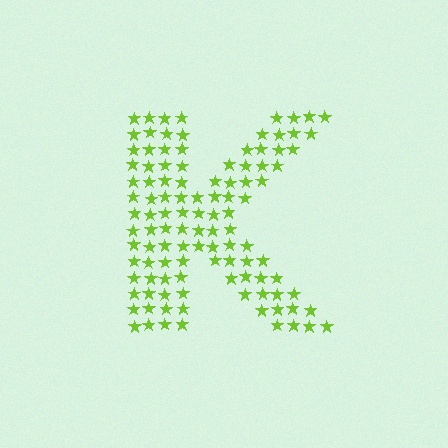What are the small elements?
The small elements are stars.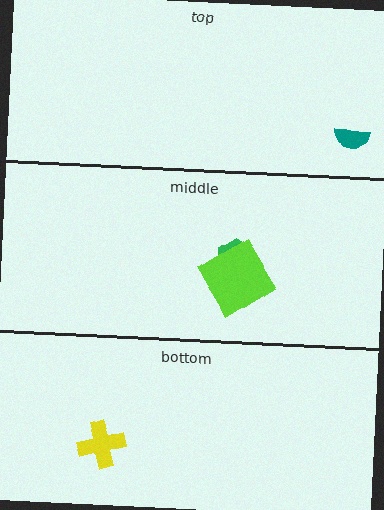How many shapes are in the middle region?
2.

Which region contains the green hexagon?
The middle region.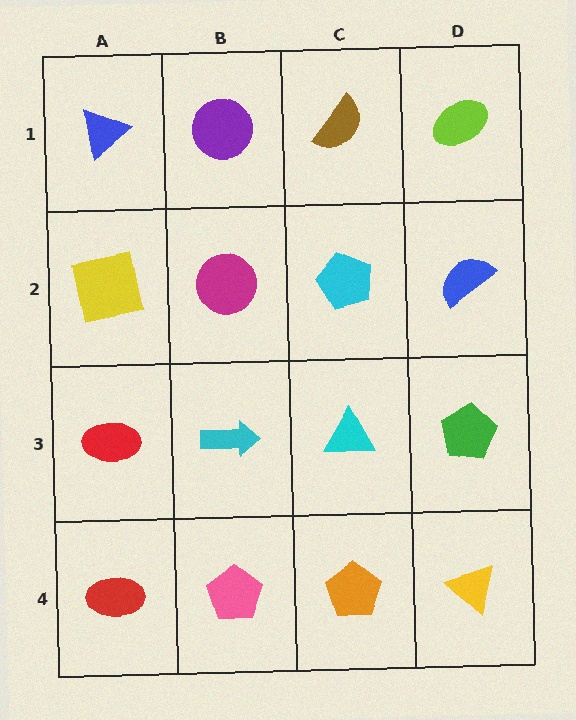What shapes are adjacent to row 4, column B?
A cyan arrow (row 3, column B), a red ellipse (row 4, column A), an orange pentagon (row 4, column C).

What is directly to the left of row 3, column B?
A red ellipse.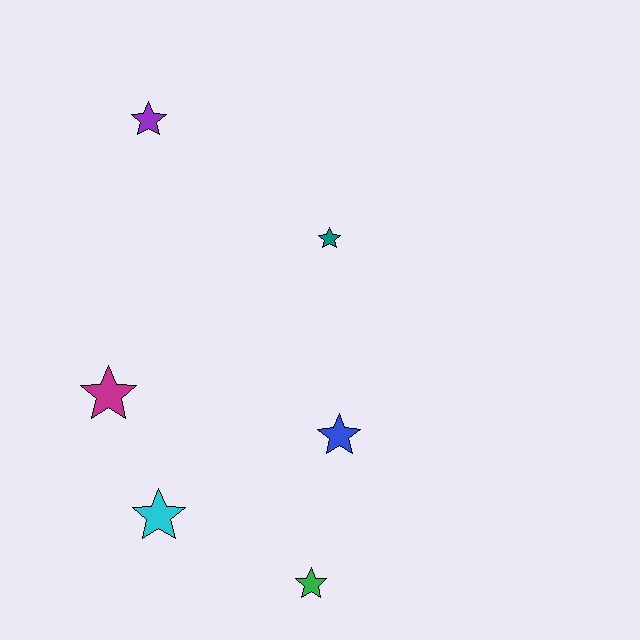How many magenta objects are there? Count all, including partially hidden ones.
There is 1 magenta object.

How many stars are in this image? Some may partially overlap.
There are 6 stars.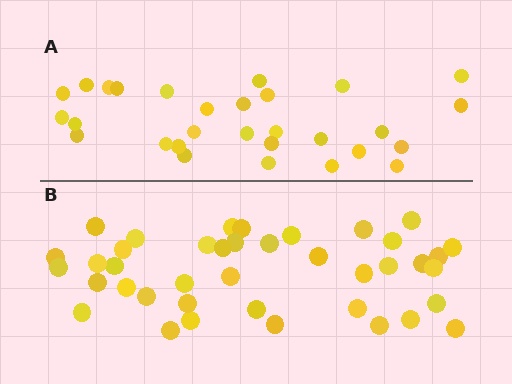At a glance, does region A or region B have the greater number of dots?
Region B (the bottom region) has more dots.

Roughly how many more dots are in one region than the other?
Region B has roughly 12 or so more dots than region A.